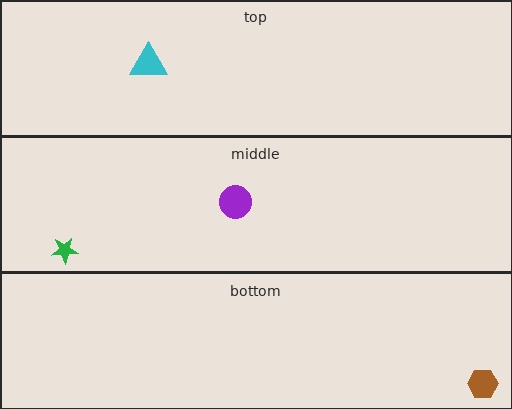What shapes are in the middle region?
The purple circle, the green star.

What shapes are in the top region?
The cyan triangle.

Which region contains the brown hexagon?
The bottom region.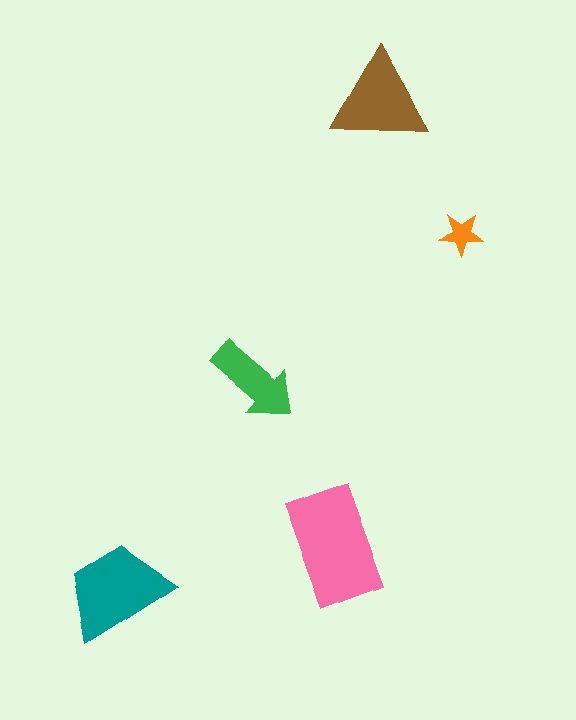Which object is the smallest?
The orange star.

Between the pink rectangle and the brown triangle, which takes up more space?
The pink rectangle.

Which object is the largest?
The pink rectangle.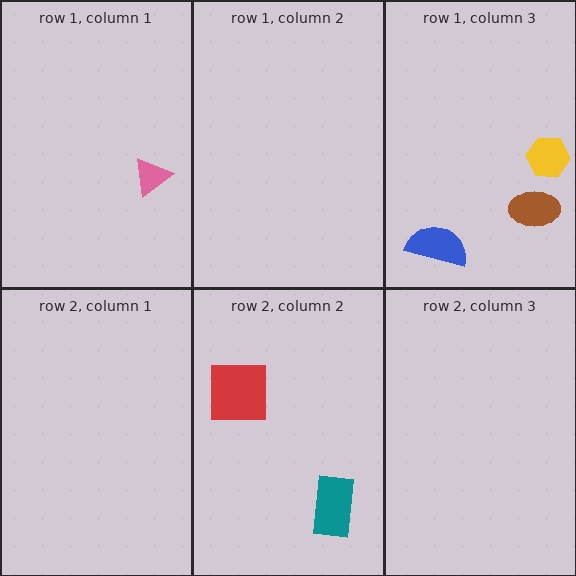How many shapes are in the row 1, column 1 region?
1.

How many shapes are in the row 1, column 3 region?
3.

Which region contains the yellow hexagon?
The row 1, column 3 region.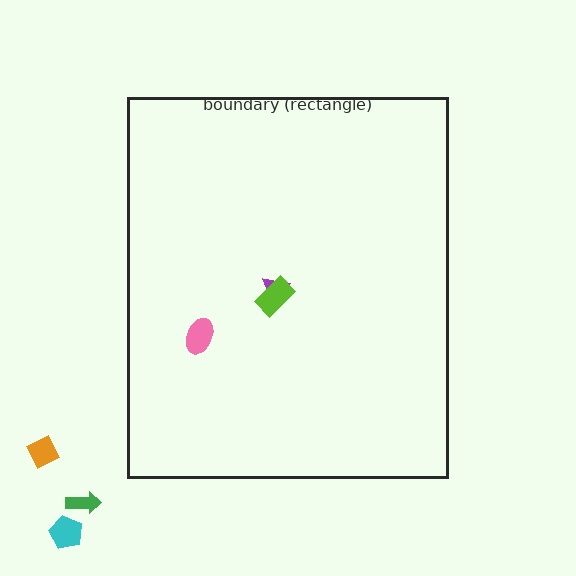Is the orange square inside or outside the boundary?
Outside.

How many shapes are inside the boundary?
3 inside, 3 outside.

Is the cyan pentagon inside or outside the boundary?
Outside.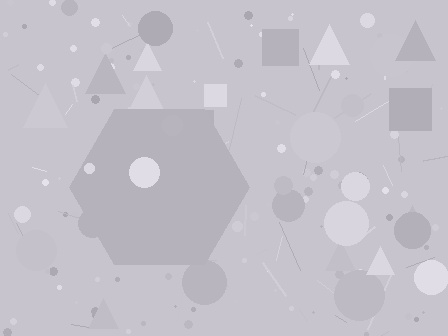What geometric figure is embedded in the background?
A hexagon is embedded in the background.